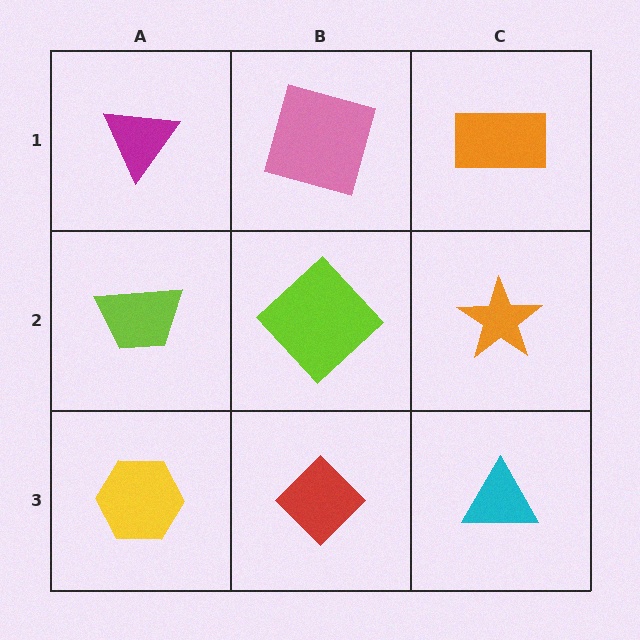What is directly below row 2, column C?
A cyan triangle.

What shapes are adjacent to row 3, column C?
An orange star (row 2, column C), a red diamond (row 3, column B).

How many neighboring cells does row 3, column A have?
2.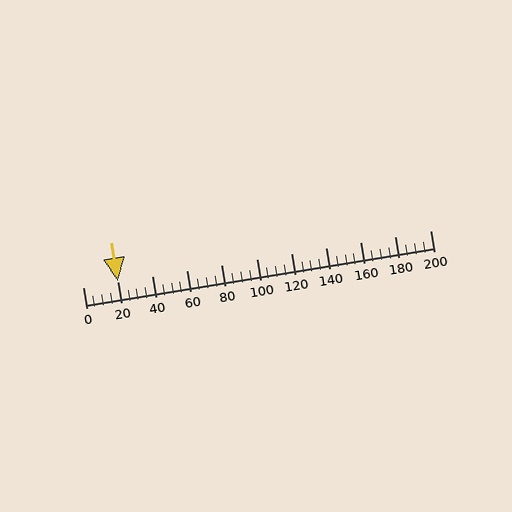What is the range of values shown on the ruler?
The ruler shows values from 0 to 200.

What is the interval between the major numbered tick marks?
The major tick marks are spaced 20 units apart.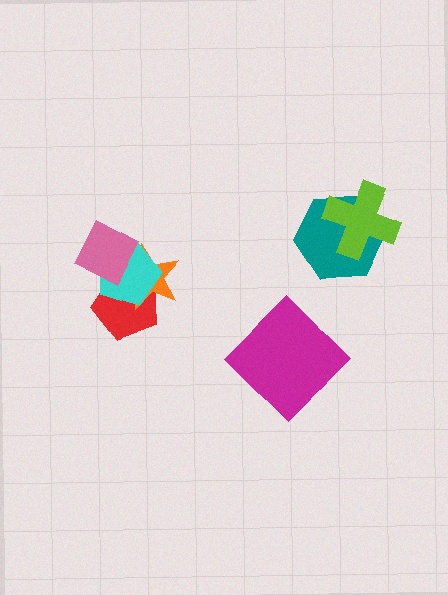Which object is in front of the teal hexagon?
The lime cross is in front of the teal hexagon.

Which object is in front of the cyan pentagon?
The pink diamond is in front of the cyan pentagon.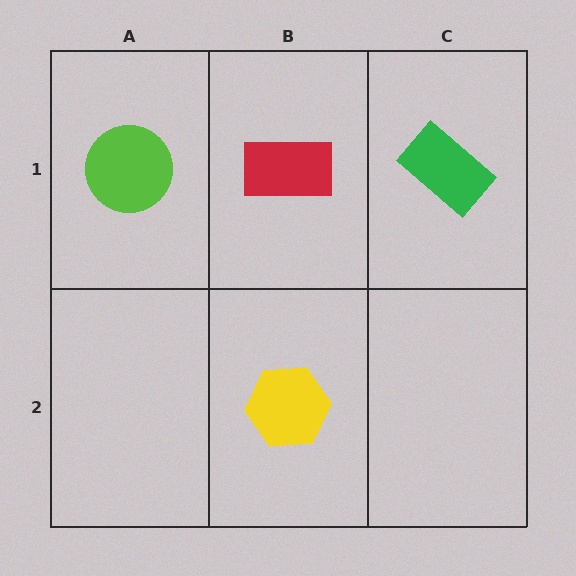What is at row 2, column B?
A yellow hexagon.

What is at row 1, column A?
A lime circle.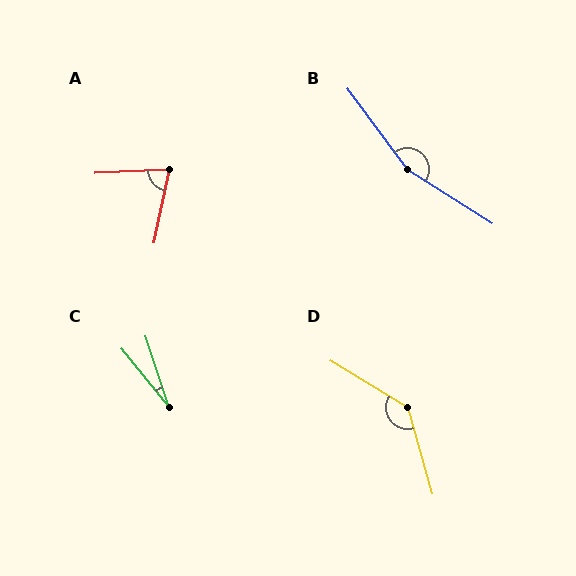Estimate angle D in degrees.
Approximately 137 degrees.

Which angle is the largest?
B, at approximately 159 degrees.